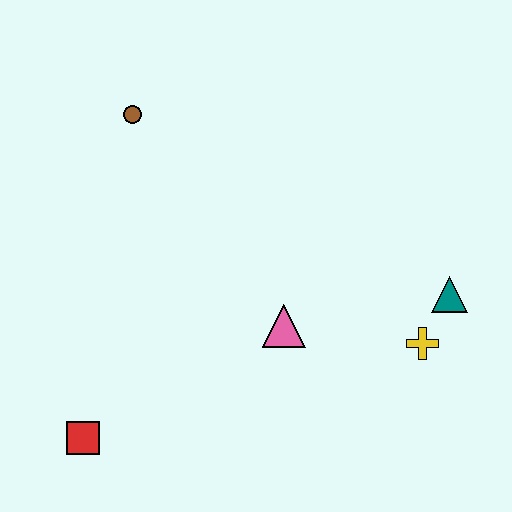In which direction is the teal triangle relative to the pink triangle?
The teal triangle is to the right of the pink triangle.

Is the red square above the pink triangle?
No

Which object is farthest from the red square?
The teal triangle is farthest from the red square.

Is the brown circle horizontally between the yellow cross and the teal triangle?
No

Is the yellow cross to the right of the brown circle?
Yes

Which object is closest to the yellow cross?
The teal triangle is closest to the yellow cross.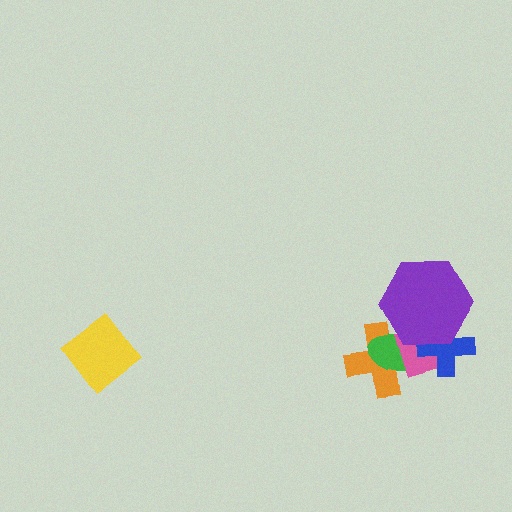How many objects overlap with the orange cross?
3 objects overlap with the orange cross.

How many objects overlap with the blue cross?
2 objects overlap with the blue cross.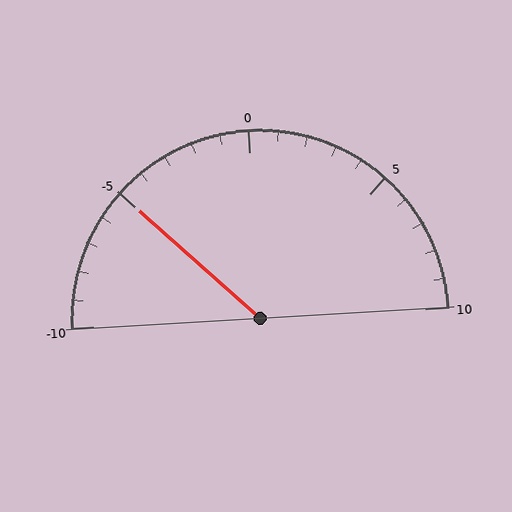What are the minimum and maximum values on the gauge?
The gauge ranges from -10 to 10.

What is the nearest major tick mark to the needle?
The nearest major tick mark is -5.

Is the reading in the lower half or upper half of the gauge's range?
The reading is in the lower half of the range (-10 to 10).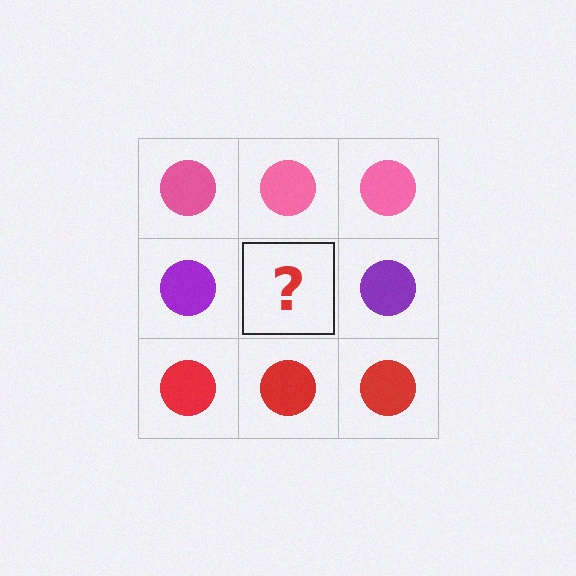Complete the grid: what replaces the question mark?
The question mark should be replaced with a purple circle.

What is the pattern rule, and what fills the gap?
The rule is that each row has a consistent color. The gap should be filled with a purple circle.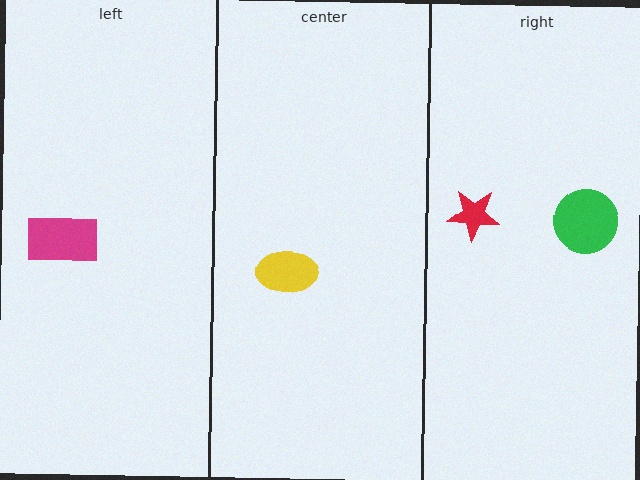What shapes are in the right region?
The green circle, the red star.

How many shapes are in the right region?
2.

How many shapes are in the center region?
1.